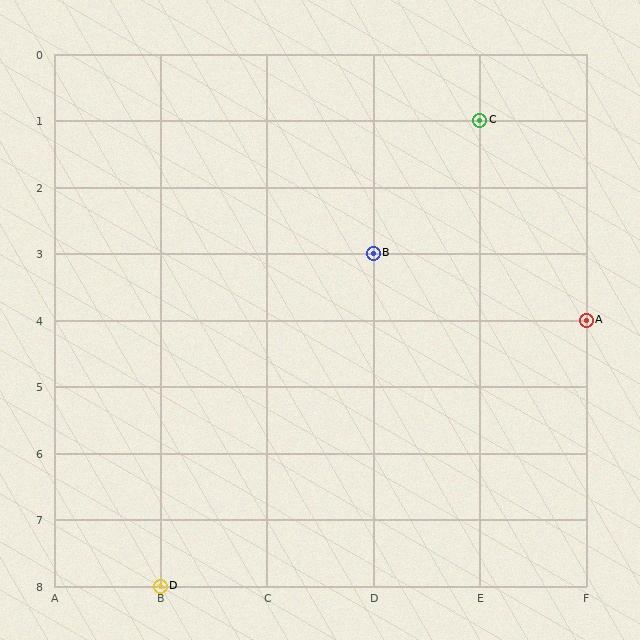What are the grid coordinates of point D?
Point D is at grid coordinates (B, 8).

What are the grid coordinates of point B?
Point B is at grid coordinates (D, 3).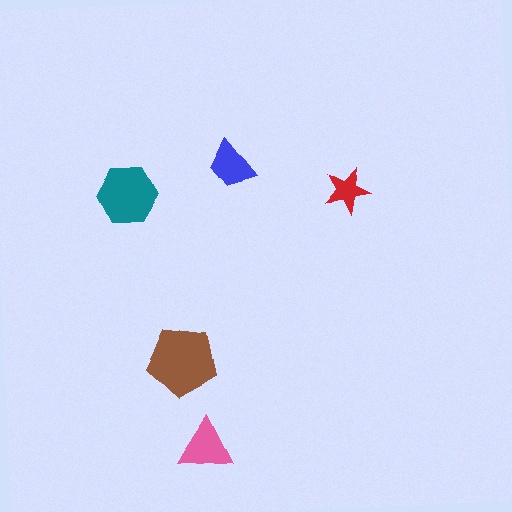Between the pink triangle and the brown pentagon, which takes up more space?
The brown pentagon.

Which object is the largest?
The brown pentagon.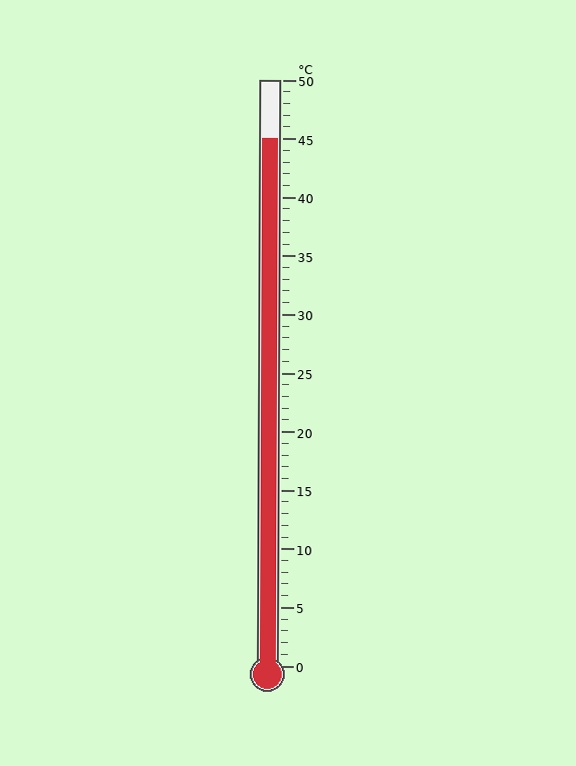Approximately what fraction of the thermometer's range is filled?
The thermometer is filled to approximately 90% of its range.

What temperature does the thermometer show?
The thermometer shows approximately 45°C.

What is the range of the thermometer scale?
The thermometer scale ranges from 0°C to 50°C.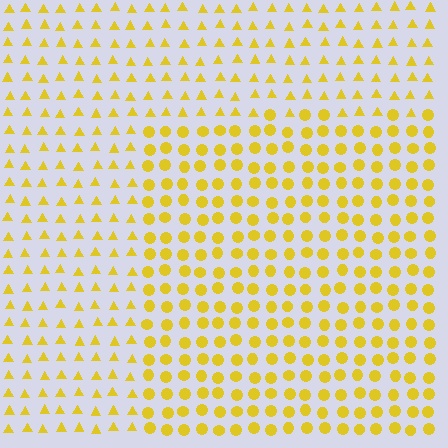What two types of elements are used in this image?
The image uses circles inside the rectangle region and triangles outside it.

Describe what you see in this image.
The image is filled with small yellow elements arranged in a uniform grid. A rectangle-shaped region contains circles, while the surrounding area contains triangles. The boundary is defined purely by the change in element shape.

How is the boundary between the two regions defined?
The boundary is defined by a change in element shape: circles inside vs. triangles outside. All elements share the same color and spacing.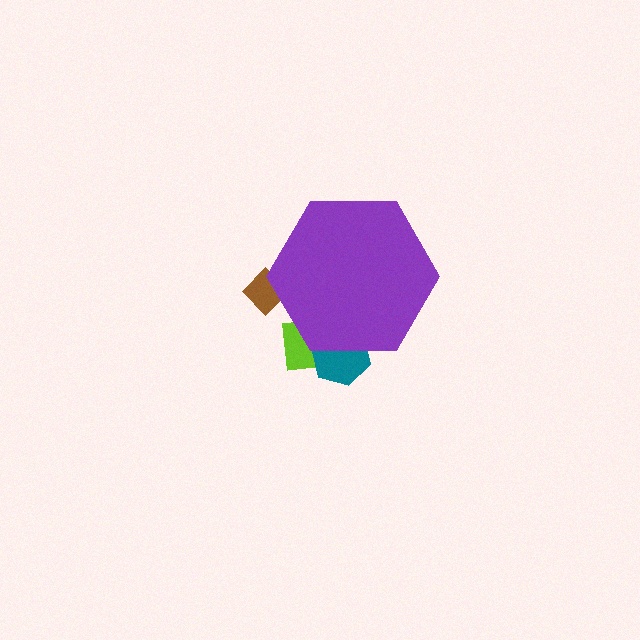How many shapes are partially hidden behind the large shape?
3 shapes are partially hidden.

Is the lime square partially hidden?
Yes, the lime square is partially hidden behind the purple hexagon.